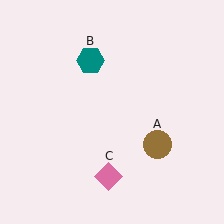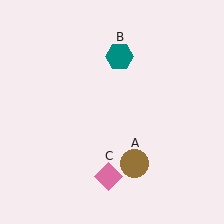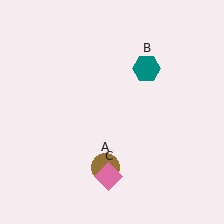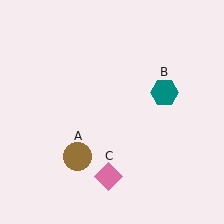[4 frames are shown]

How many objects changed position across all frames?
2 objects changed position: brown circle (object A), teal hexagon (object B).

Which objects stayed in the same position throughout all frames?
Pink diamond (object C) remained stationary.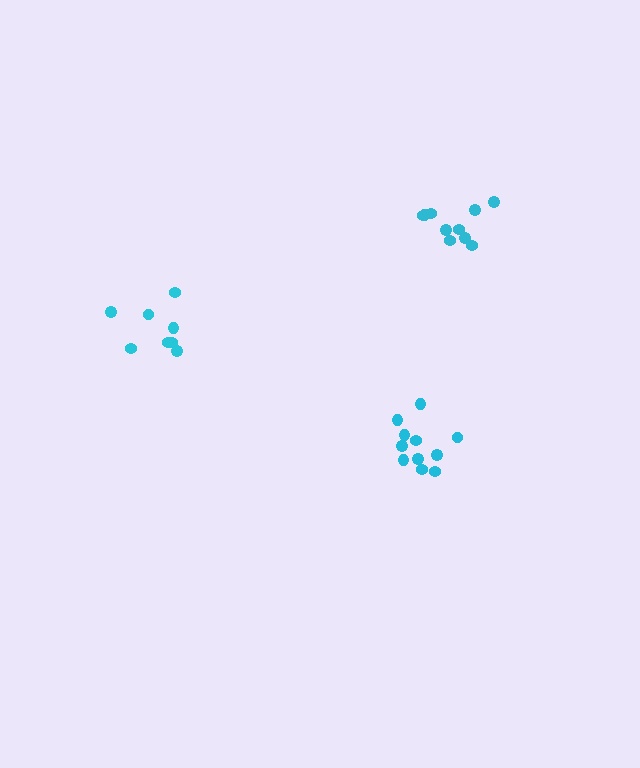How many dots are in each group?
Group 1: 10 dots, Group 2: 8 dots, Group 3: 11 dots (29 total).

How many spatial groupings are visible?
There are 3 spatial groupings.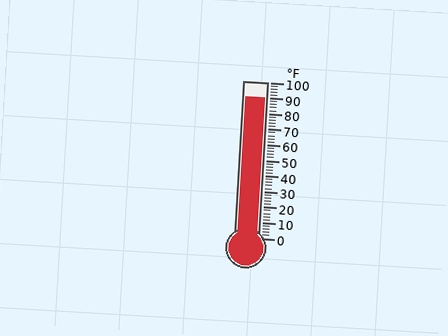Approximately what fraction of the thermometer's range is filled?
The thermometer is filled to approximately 90% of its range.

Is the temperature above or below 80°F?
The temperature is above 80°F.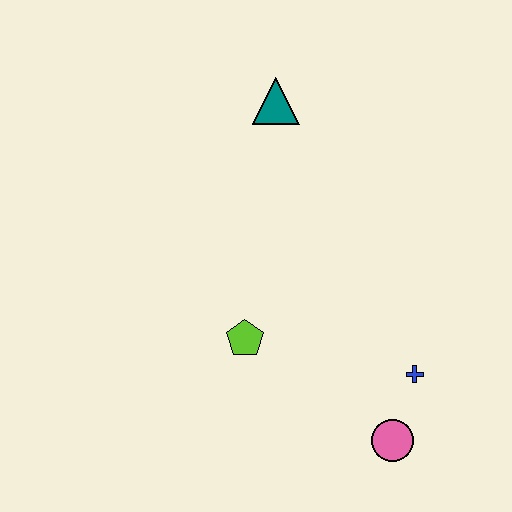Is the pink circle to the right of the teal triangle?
Yes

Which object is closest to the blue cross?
The pink circle is closest to the blue cross.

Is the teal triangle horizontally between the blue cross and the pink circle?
No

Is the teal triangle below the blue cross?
No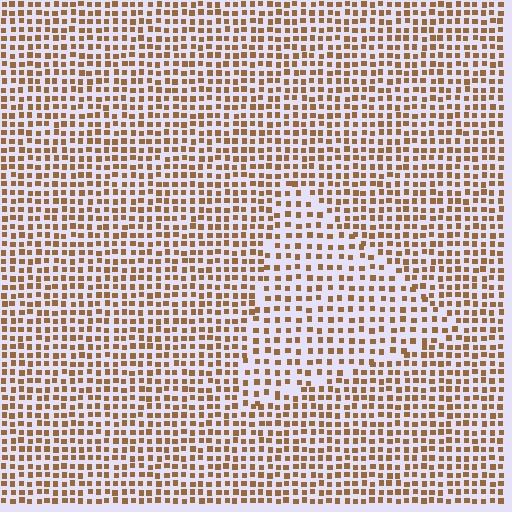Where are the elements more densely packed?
The elements are more densely packed outside the triangle boundary.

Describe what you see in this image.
The image contains small brown elements arranged at two different densities. A triangle-shaped region is visible where the elements are less densely packed than the surrounding area.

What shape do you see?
I see a triangle.